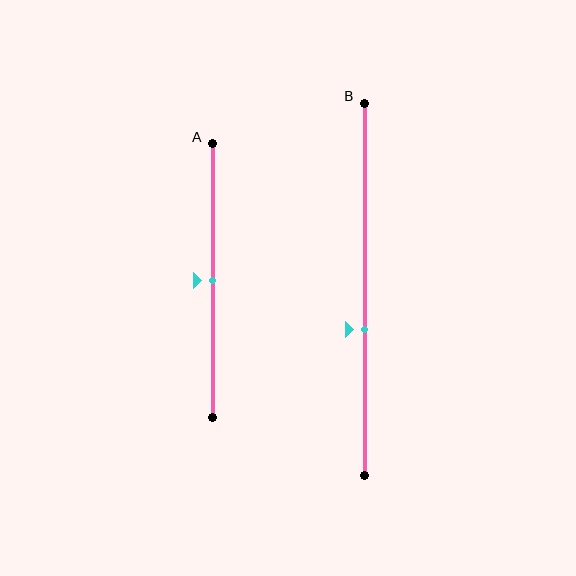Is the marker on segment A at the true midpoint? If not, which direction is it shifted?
Yes, the marker on segment A is at the true midpoint.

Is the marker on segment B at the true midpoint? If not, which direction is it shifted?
No, the marker on segment B is shifted downward by about 11% of the segment length.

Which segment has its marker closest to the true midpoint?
Segment A has its marker closest to the true midpoint.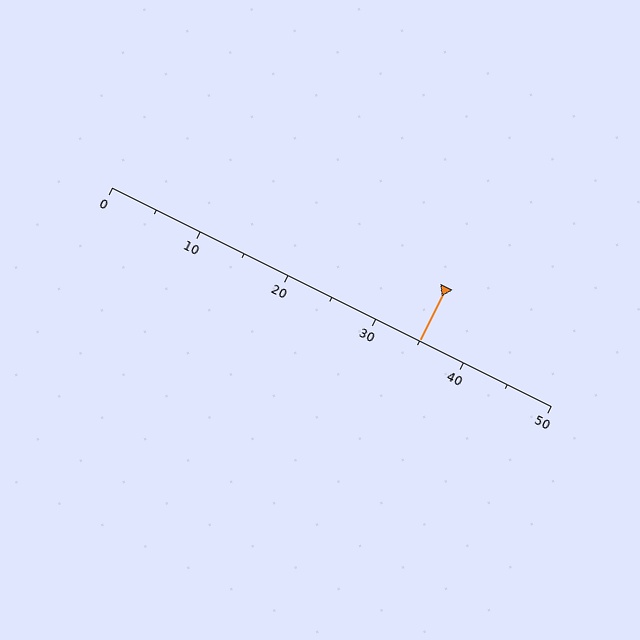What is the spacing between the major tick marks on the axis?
The major ticks are spaced 10 apart.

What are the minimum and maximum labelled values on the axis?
The axis runs from 0 to 50.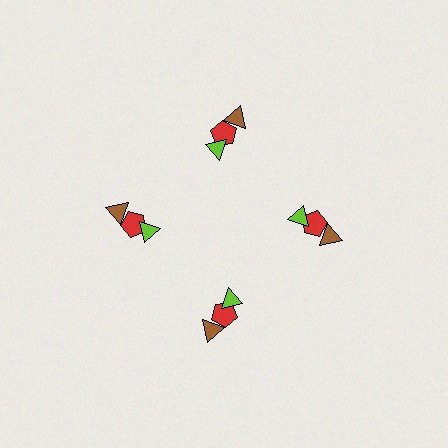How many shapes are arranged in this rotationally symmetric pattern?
There are 12 shapes, arranged in 4 groups of 3.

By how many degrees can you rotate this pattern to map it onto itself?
The pattern maps onto itself every 90 degrees of rotation.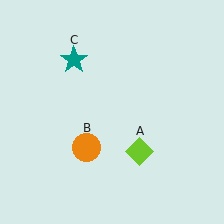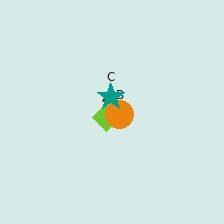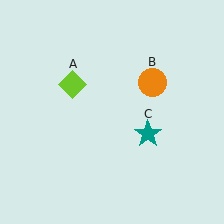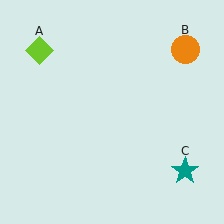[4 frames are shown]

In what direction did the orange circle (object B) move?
The orange circle (object B) moved up and to the right.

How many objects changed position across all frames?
3 objects changed position: lime diamond (object A), orange circle (object B), teal star (object C).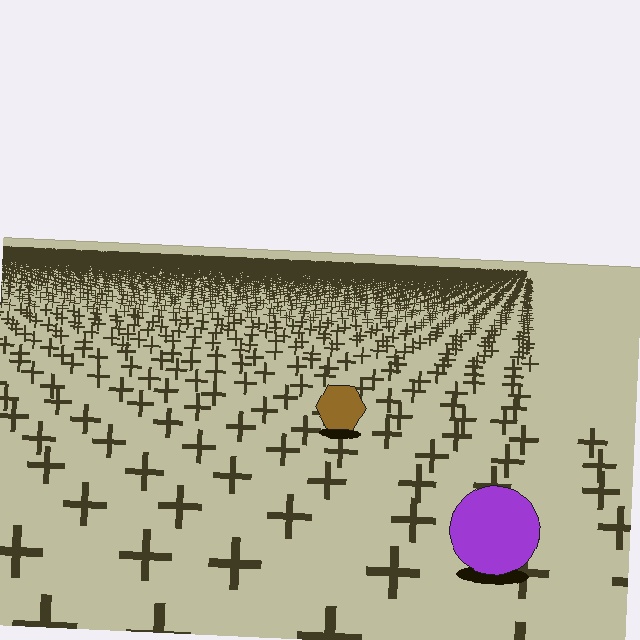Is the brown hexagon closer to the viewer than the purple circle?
No. The purple circle is closer — you can tell from the texture gradient: the ground texture is coarser near it.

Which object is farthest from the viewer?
The brown hexagon is farthest from the viewer. It appears smaller and the ground texture around it is denser.